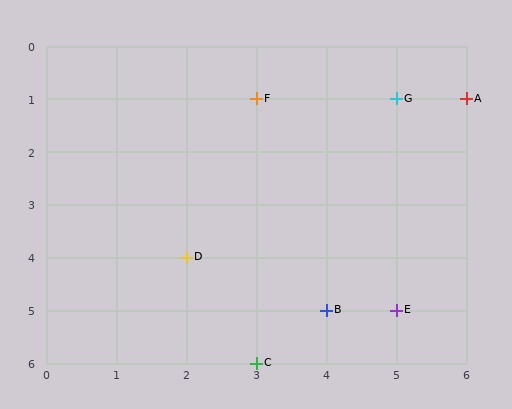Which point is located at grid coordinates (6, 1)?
Point A is at (6, 1).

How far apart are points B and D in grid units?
Points B and D are 2 columns and 1 row apart (about 2.2 grid units diagonally).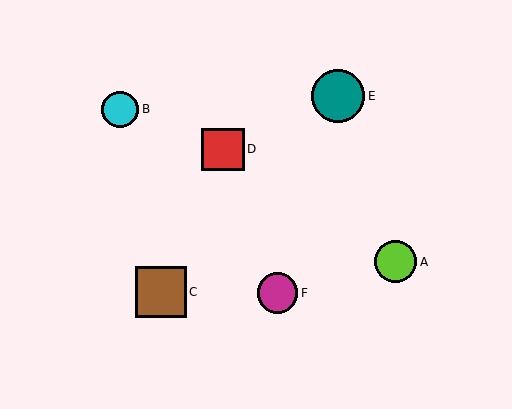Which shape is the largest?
The teal circle (labeled E) is the largest.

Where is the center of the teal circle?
The center of the teal circle is at (338, 96).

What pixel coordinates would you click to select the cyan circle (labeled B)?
Click at (120, 110) to select the cyan circle B.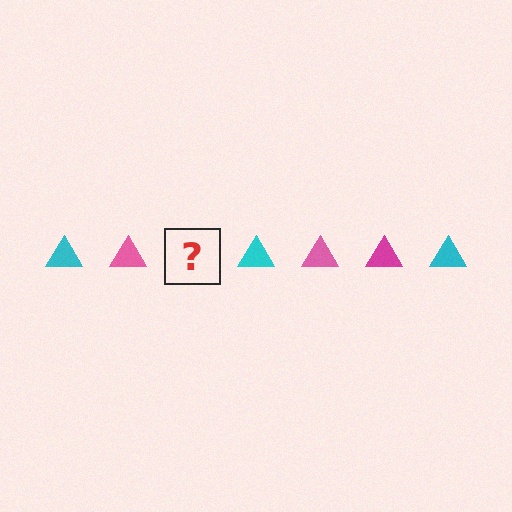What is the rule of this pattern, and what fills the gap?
The rule is that the pattern cycles through cyan, pink, magenta triangles. The gap should be filled with a magenta triangle.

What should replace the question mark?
The question mark should be replaced with a magenta triangle.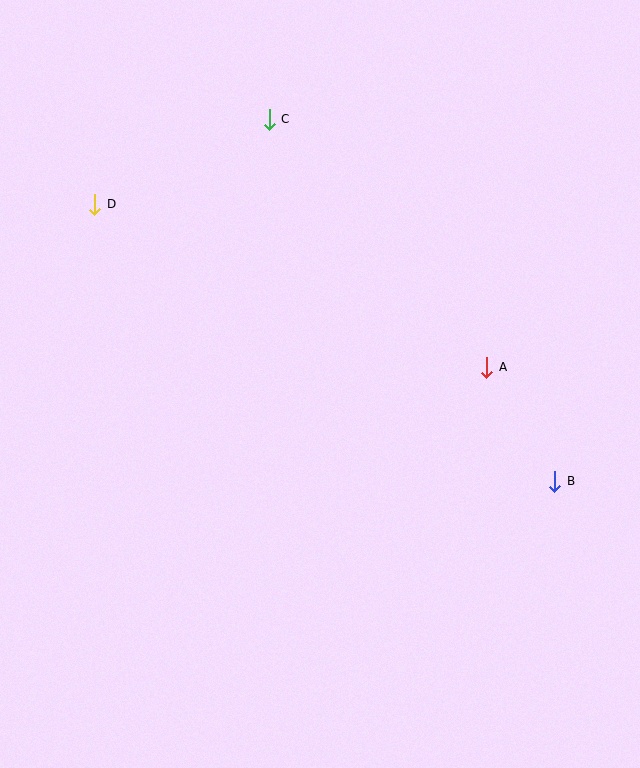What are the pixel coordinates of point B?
Point B is at (555, 481).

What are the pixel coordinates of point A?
Point A is at (487, 367).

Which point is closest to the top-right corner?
Point C is closest to the top-right corner.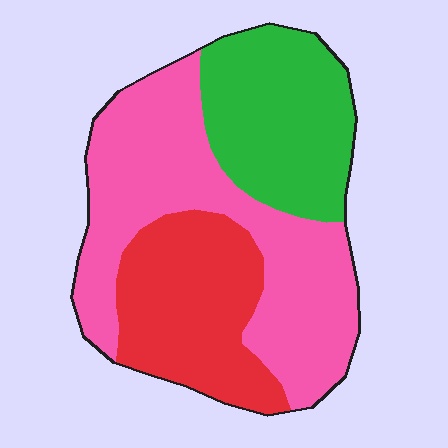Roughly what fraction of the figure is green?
Green covers 27% of the figure.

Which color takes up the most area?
Pink, at roughly 45%.